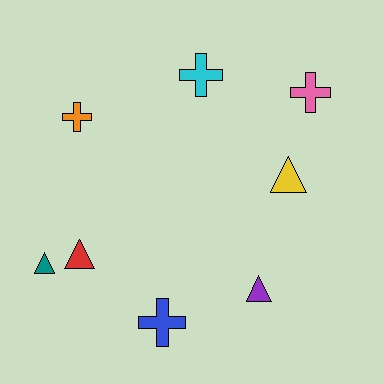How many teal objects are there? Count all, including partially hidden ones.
There is 1 teal object.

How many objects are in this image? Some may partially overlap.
There are 8 objects.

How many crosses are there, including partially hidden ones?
There are 4 crosses.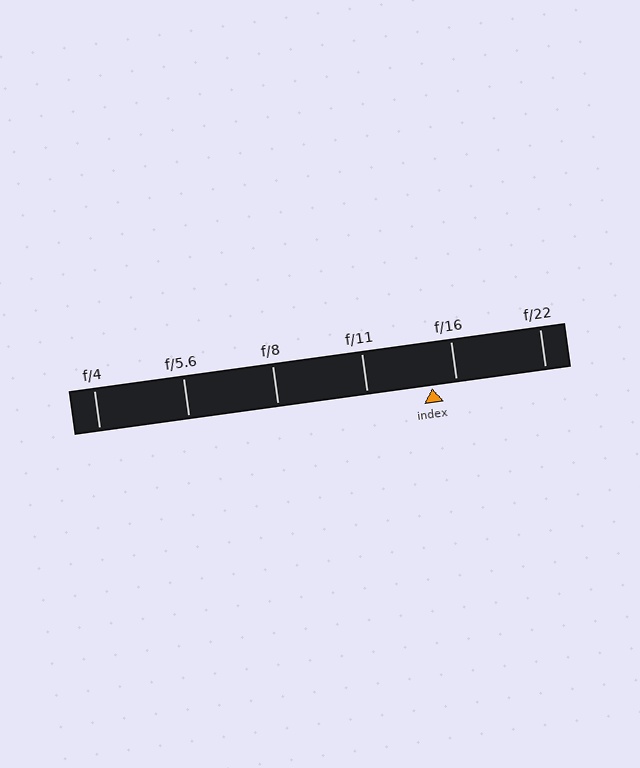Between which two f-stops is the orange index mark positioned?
The index mark is between f/11 and f/16.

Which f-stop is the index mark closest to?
The index mark is closest to f/16.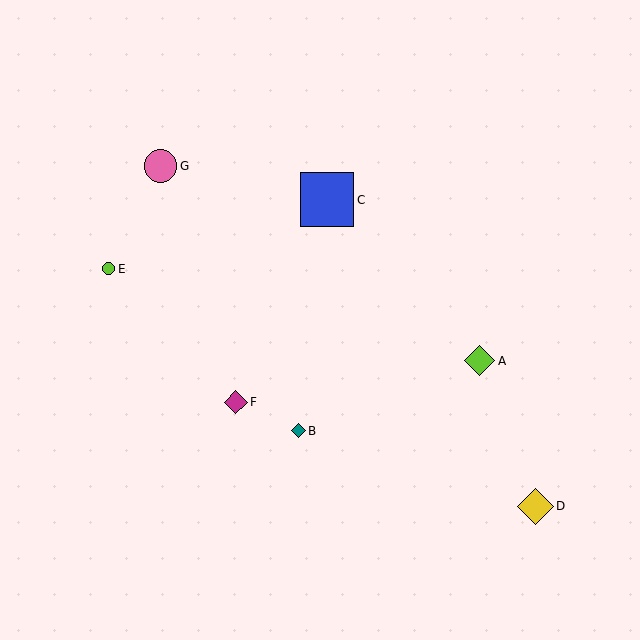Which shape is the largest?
The blue square (labeled C) is the largest.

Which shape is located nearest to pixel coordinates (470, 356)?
The lime diamond (labeled A) at (480, 361) is nearest to that location.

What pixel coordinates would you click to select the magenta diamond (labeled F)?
Click at (236, 402) to select the magenta diamond F.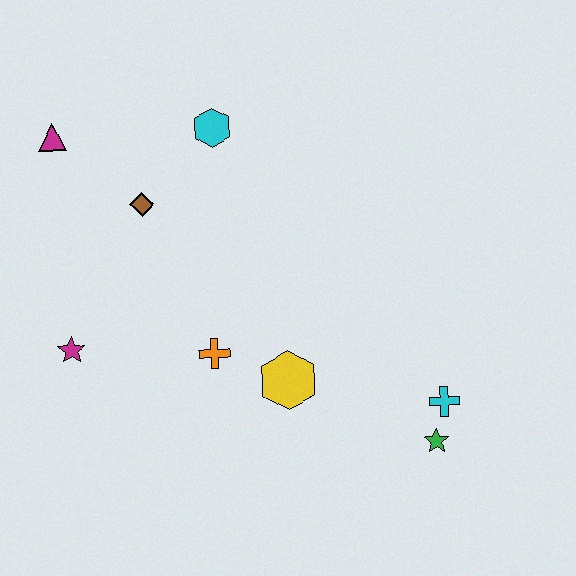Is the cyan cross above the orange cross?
No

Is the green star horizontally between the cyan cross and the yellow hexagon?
Yes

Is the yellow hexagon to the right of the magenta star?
Yes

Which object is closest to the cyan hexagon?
The brown diamond is closest to the cyan hexagon.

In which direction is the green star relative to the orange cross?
The green star is to the right of the orange cross.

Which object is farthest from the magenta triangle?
The green star is farthest from the magenta triangle.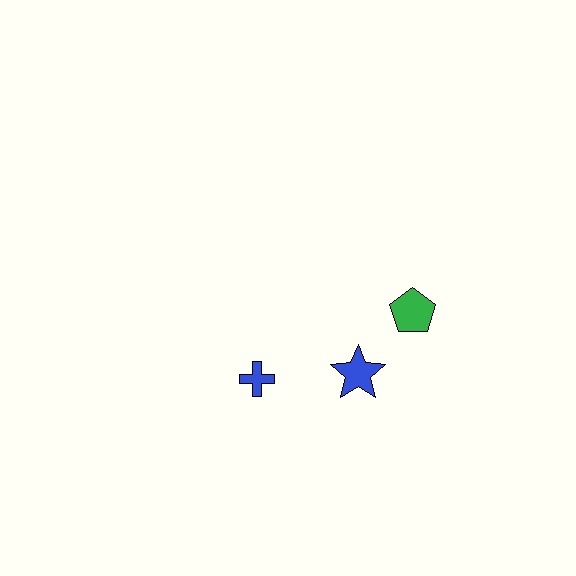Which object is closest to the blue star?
The green pentagon is closest to the blue star.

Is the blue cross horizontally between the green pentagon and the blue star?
No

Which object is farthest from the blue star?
The blue cross is farthest from the blue star.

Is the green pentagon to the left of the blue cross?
No